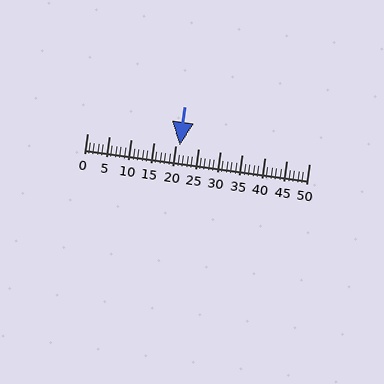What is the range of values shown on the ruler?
The ruler shows values from 0 to 50.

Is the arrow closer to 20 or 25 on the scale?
The arrow is closer to 20.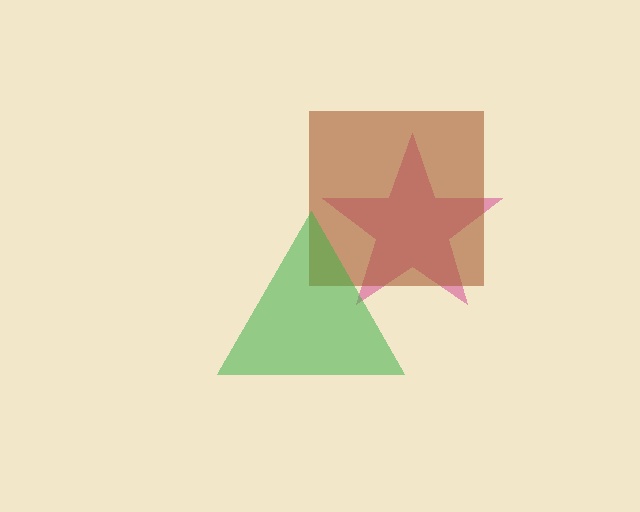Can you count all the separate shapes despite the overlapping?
Yes, there are 3 separate shapes.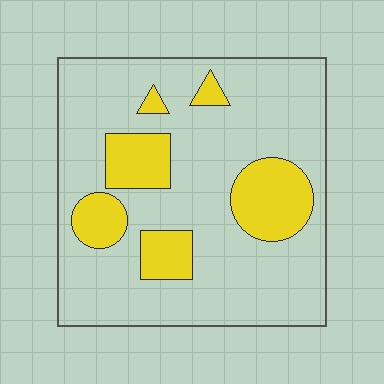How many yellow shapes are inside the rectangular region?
6.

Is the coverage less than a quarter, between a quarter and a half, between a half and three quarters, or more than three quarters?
Less than a quarter.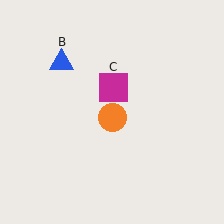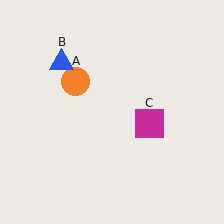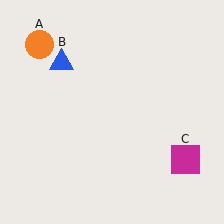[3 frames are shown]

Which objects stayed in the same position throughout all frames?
Blue triangle (object B) remained stationary.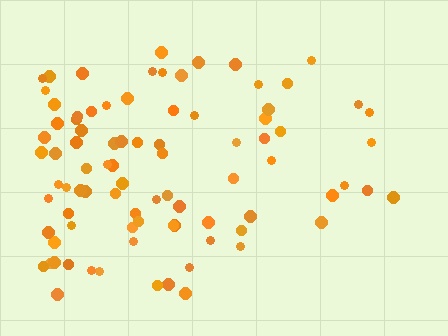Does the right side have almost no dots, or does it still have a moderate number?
Still a moderate number, just noticeably fewer than the left.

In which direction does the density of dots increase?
From right to left, with the left side densest.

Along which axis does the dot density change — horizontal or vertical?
Horizontal.